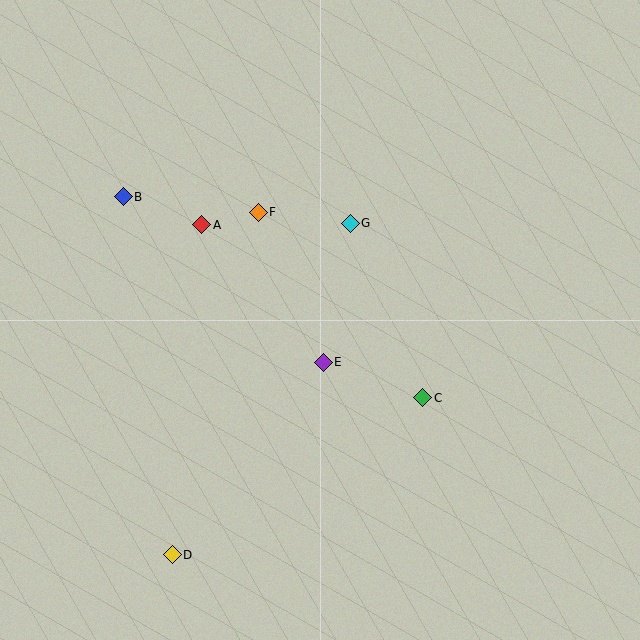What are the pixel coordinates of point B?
Point B is at (123, 197).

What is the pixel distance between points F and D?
The distance between F and D is 353 pixels.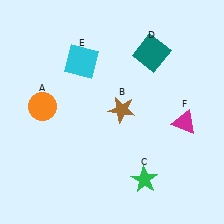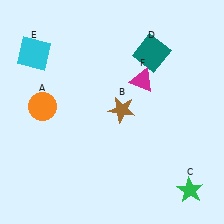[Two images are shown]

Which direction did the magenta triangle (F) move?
The magenta triangle (F) moved left.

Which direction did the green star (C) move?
The green star (C) moved right.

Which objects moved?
The objects that moved are: the green star (C), the cyan square (E), the magenta triangle (F).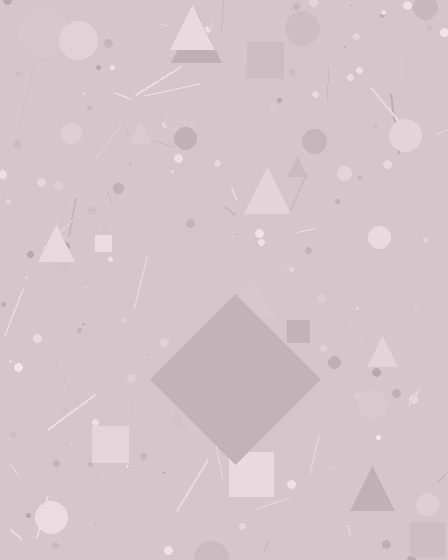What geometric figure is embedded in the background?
A diamond is embedded in the background.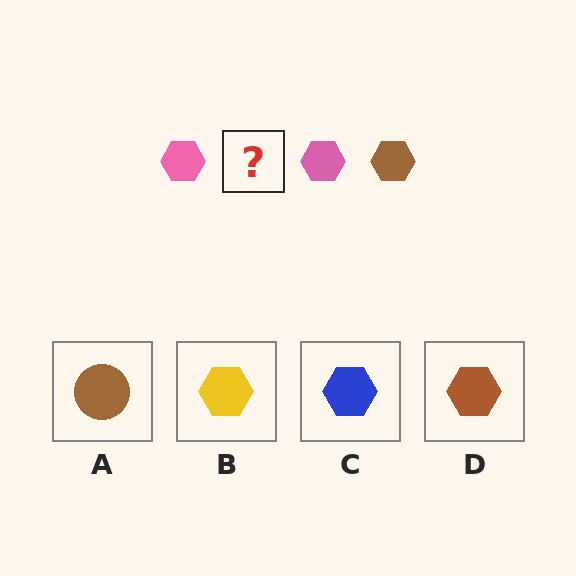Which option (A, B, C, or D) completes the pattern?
D.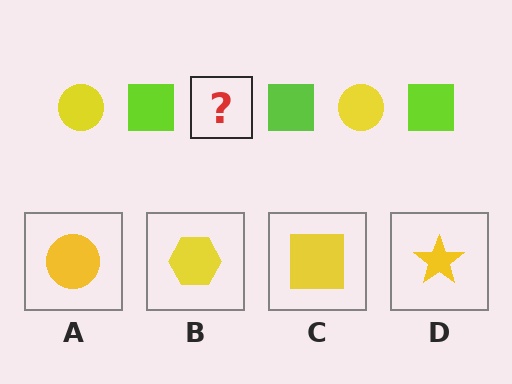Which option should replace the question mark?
Option A.